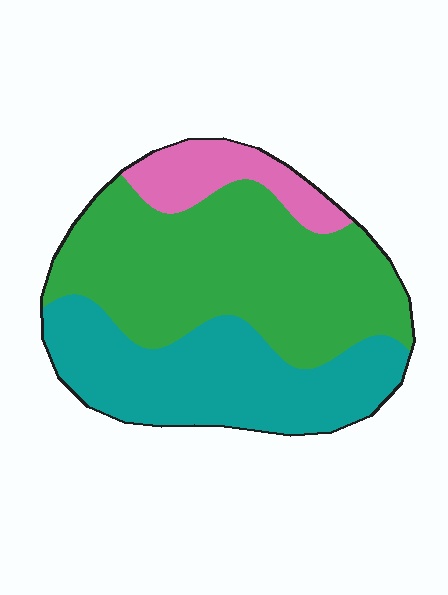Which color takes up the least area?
Pink, at roughly 10%.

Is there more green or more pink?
Green.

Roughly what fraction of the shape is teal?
Teal covers around 35% of the shape.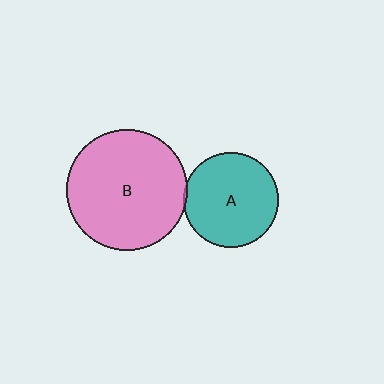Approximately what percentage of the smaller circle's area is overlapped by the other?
Approximately 5%.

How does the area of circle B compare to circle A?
Approximately 1.6 times.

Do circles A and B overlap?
Yes.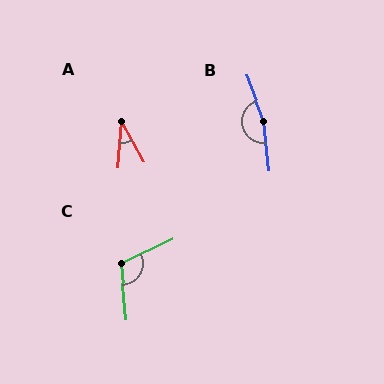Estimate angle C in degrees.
Approximately 110 degrees.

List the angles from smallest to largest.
A (34°), C (110°), B (166°).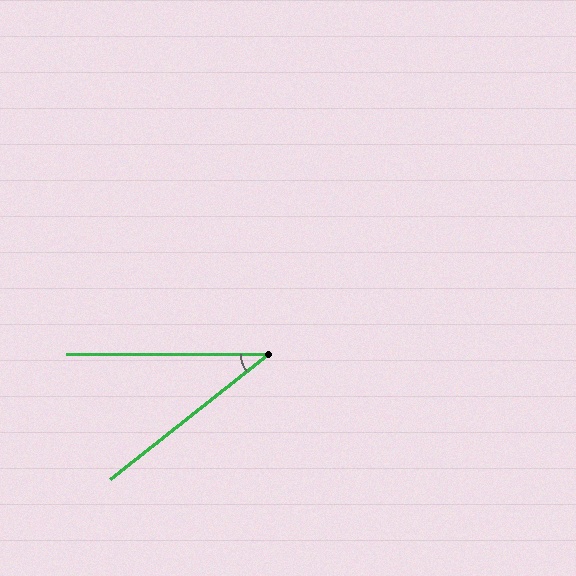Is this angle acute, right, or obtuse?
It is acute.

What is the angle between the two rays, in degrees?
Approximately 38 degrees.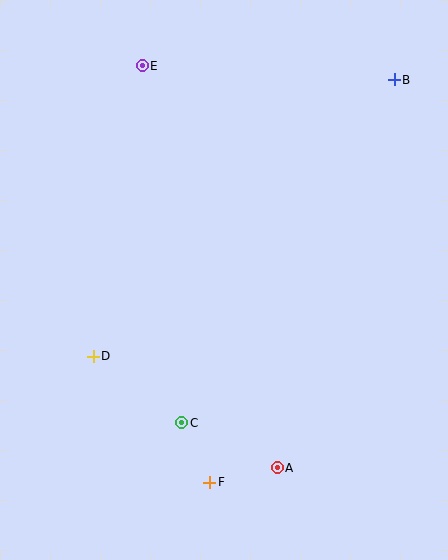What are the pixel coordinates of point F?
Point F is at (210, 482).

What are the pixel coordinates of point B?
Point B is at (394, 80).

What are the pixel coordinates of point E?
Point E is at (142, 66).